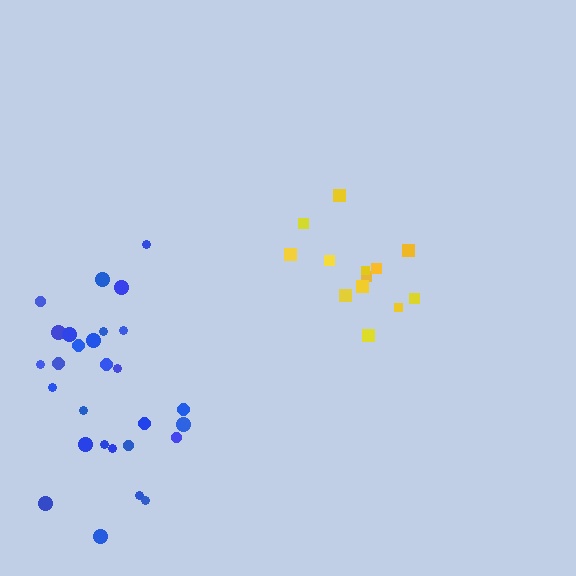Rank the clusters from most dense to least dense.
yellow, blue.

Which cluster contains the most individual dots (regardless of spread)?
Blue (28).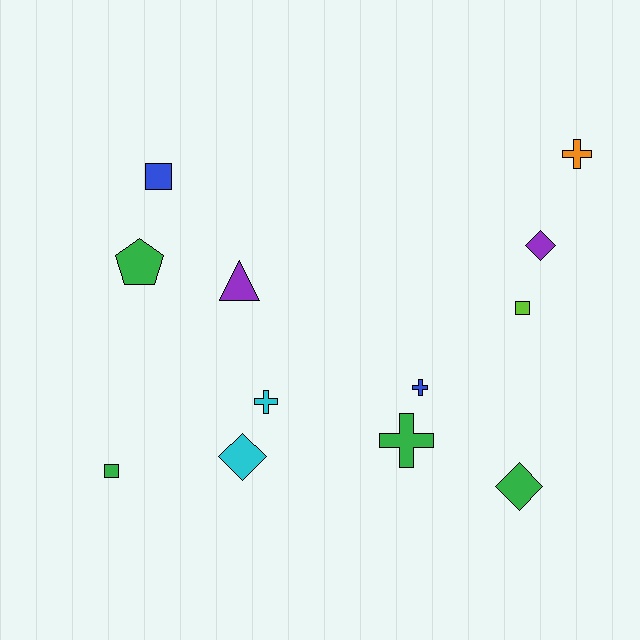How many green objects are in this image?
There are 4 green objects.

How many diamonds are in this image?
There are 3 diamonds.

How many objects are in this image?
There are 12 objects.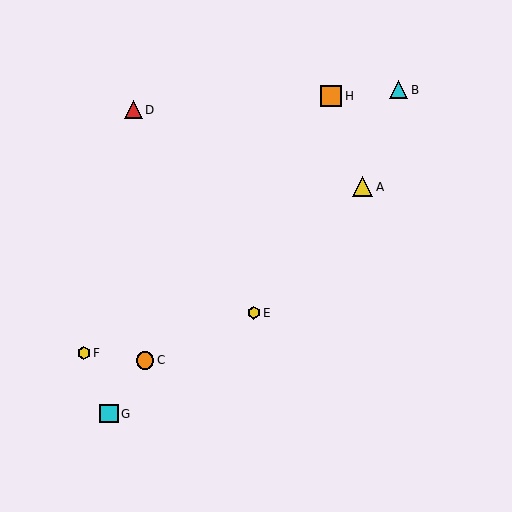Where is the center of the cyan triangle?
The center of the cyan triangle is at (399, 90).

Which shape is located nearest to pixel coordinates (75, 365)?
The yellow hexagon (labeled F) at (84, 353) is nearest to that location.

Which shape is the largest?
The orange square (labeled H) is the largest.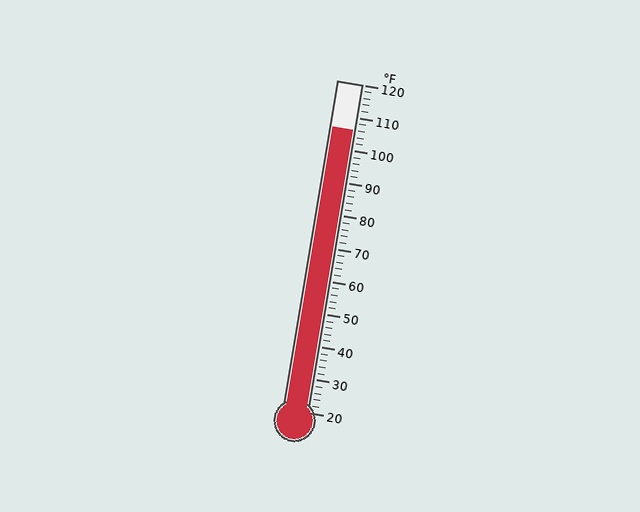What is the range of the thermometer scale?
The thermometer scale ranges from 20°F to 120°F.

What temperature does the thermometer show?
The thermometer shows approximately 106°F.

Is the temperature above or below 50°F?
The temperature is above 50°F.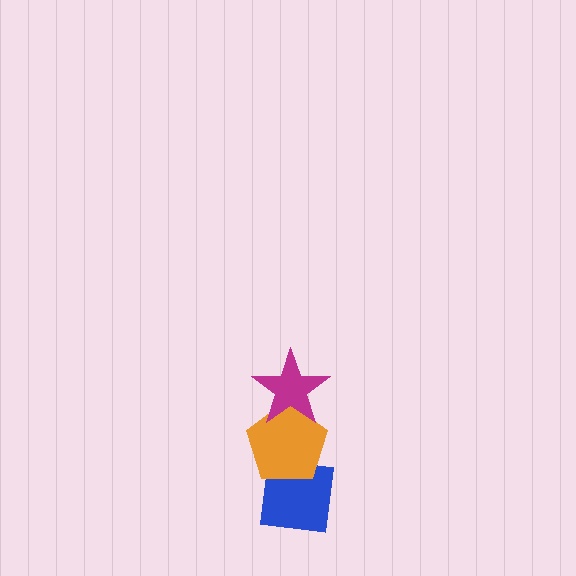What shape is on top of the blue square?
The orange pentagon is on top of the blue square.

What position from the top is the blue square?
The blue square is 3rd from the top.